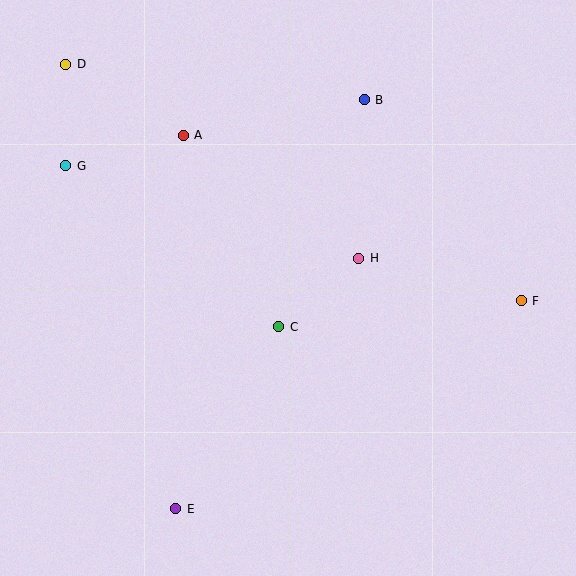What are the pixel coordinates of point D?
Point D is at (66, 64).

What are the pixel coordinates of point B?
Point B is at (364, 100).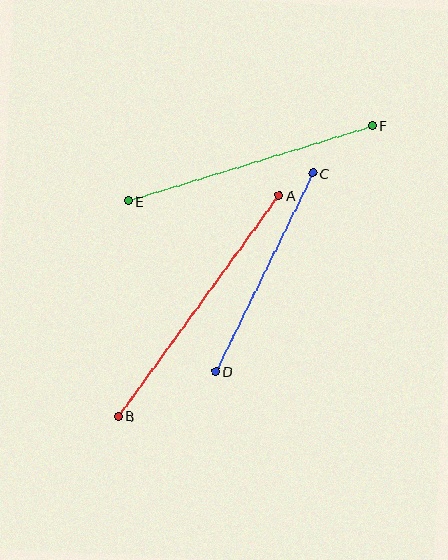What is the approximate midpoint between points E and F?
The midpoint is at approximately (250, 163) pixels.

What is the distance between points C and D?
The distance is approximately 221 pixels.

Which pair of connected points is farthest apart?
Points A and B are farthest apart.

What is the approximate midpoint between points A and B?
The midpoint is at approximately (199, 306) pixels.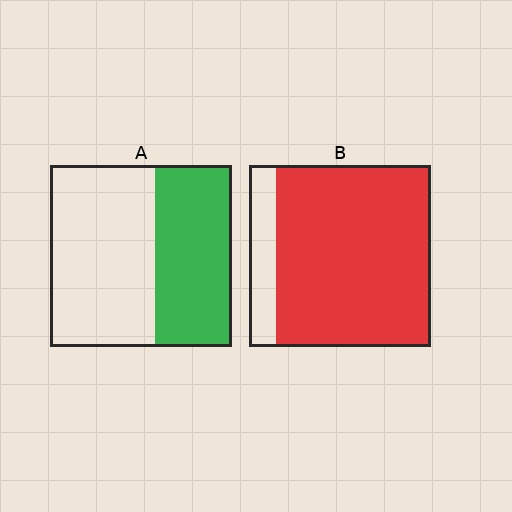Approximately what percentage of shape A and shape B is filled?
A is approximately 40% and B is approximately 85%.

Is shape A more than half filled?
No.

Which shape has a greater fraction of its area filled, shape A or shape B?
Shape B.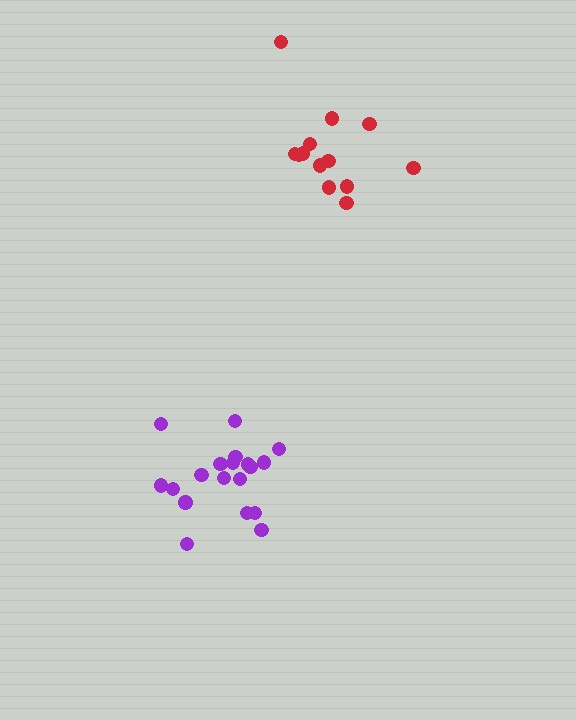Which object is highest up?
The red cluster is topmost.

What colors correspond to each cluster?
The clusters are colored: red, purple.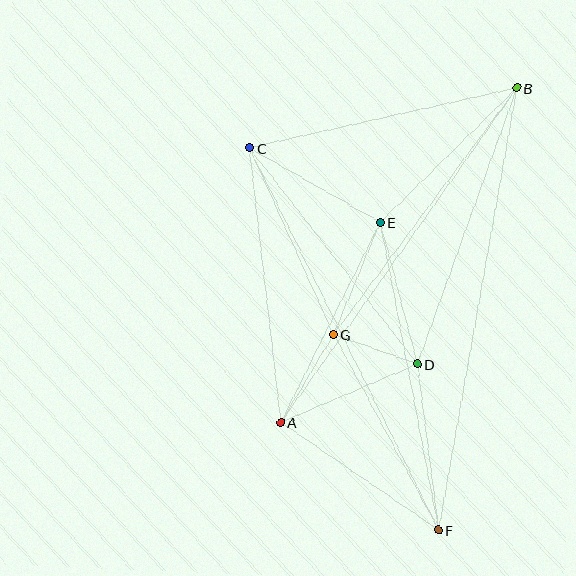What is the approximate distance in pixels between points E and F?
The distance between E and F is approximately 313 pixels.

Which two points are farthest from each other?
Points B and F are farthest from each other.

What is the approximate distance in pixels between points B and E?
The distance between B and E is approximately 191 pixels.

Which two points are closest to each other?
Points D and G are closest to each other.